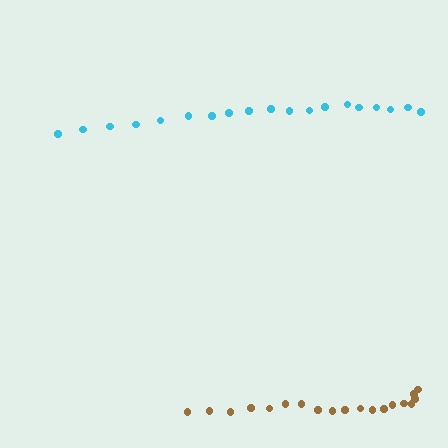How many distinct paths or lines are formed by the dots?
There are 2 distinct paths.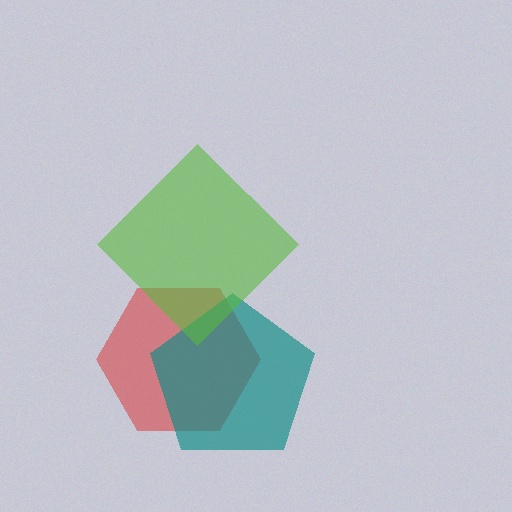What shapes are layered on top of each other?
The layered shapes are: a red hexagon, a teal pentagon, a lime diamond.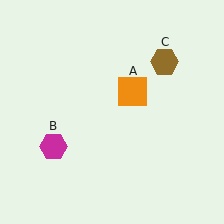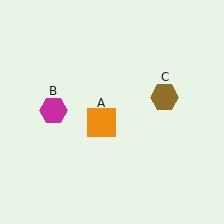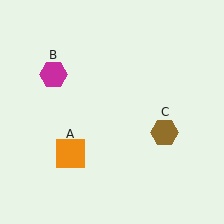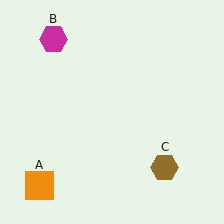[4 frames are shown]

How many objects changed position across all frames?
3 objects changed position: orange square (object A), magenta hexagon (object B), brown hexagon (object C).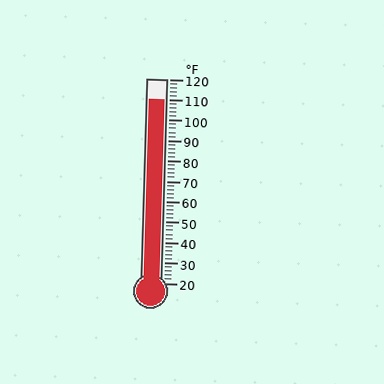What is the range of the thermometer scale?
The thermometer scale ranges from 20°F to 120°F.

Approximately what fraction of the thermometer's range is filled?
The thermometer is filled to approximately 90% of its range.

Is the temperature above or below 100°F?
The temperature is above 100°F.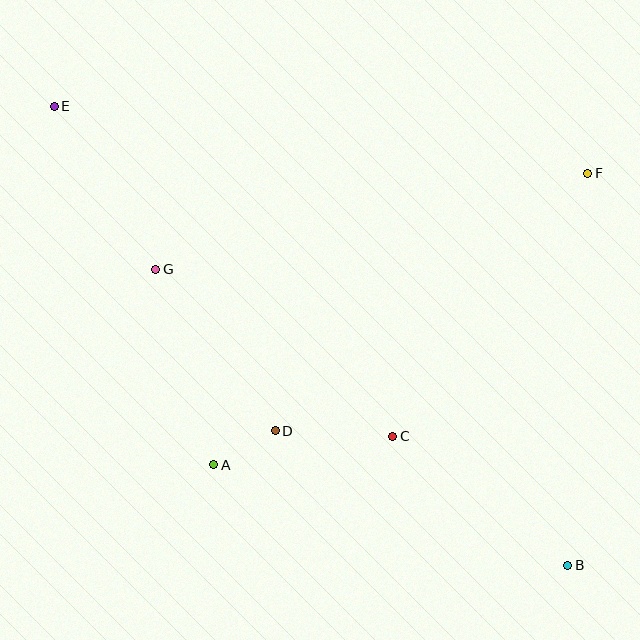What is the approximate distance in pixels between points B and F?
The distance between B and F is approximately 393 pixels.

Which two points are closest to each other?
Points A and D are closest to each other.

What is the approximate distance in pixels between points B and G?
The distance between B and G is approximately 508 pixels.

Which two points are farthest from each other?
Points B and E are farthest from each other.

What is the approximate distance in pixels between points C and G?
The distance between C and G is approximately 290 pixels.